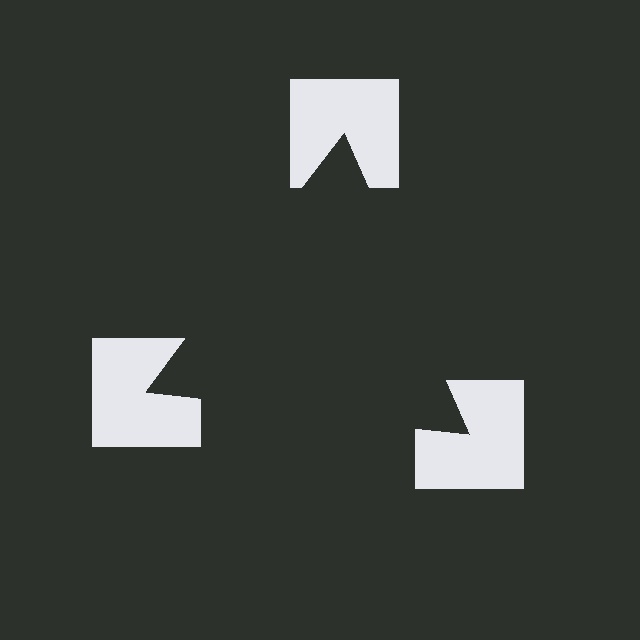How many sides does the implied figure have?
3 sides.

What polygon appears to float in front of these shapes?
An illusory triangle — its edges are inferred from the aligned wedge cuts in the notched squares, not physically drawn.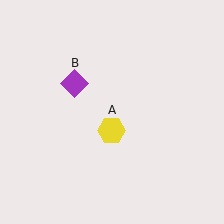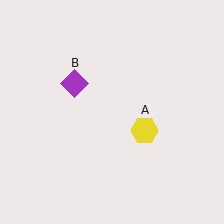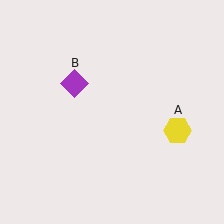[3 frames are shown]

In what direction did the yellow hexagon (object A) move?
The yellow hexagon (object A) moved right.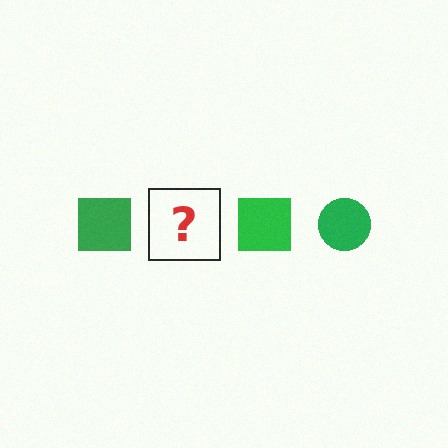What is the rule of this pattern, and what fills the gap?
The rule is that the pattern cycles through square, circle shapes in green. The gap should be filled with a green circle.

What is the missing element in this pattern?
The missing element is a green circle.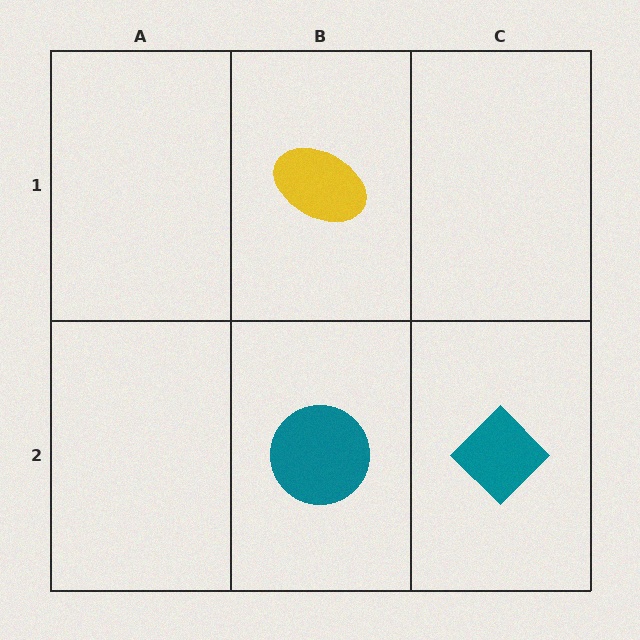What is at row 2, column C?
A teal diamond.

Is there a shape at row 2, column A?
No, that cell is empty.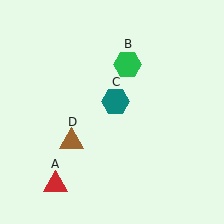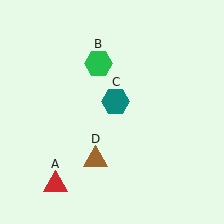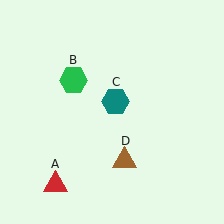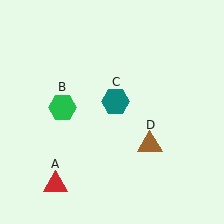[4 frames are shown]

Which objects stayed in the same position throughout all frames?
Red triangle (object A) and teal hexagon (object C) remained stationary.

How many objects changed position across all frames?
2 objects changed position: green hexagon (object B), brown triangle (object D).